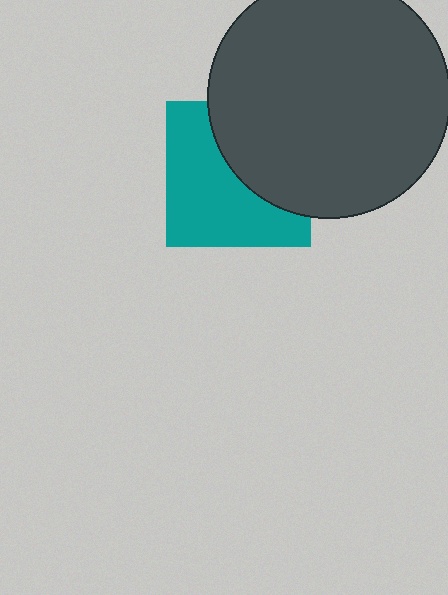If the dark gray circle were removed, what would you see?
You would see the complete teal square.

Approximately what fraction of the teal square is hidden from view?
Roughly 43% of the teal square is hidden behind the dark gray circle.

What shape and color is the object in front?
The object in front is a dark gray circle.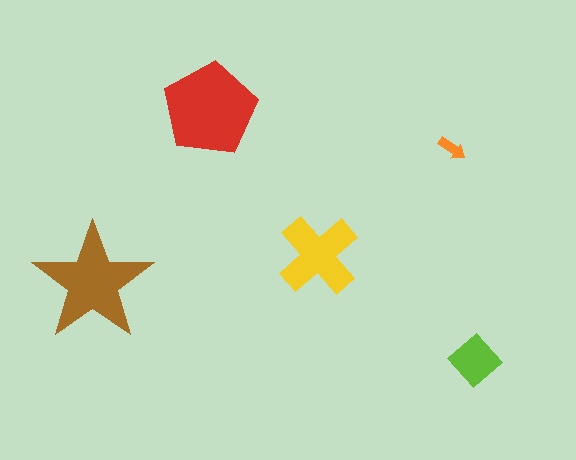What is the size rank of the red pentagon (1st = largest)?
1st.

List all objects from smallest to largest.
The orange arrow, the lime diamond, the yellow cross, the brown star, the red pentagon.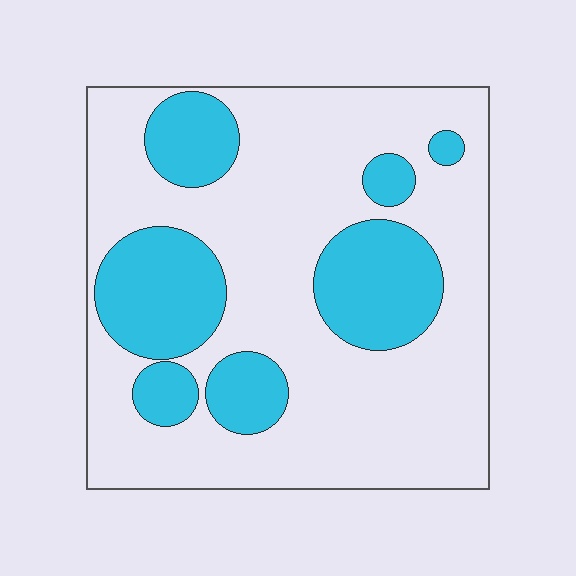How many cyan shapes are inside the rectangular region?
7.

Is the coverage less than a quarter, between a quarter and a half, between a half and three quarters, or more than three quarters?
Between a quarter and a half.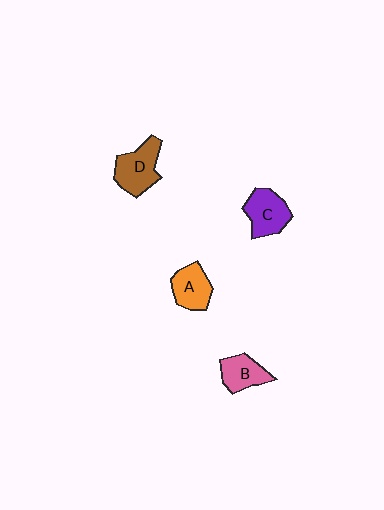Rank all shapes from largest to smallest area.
From largest to smallest: D (brown), C (purple), A (orange), B (pink).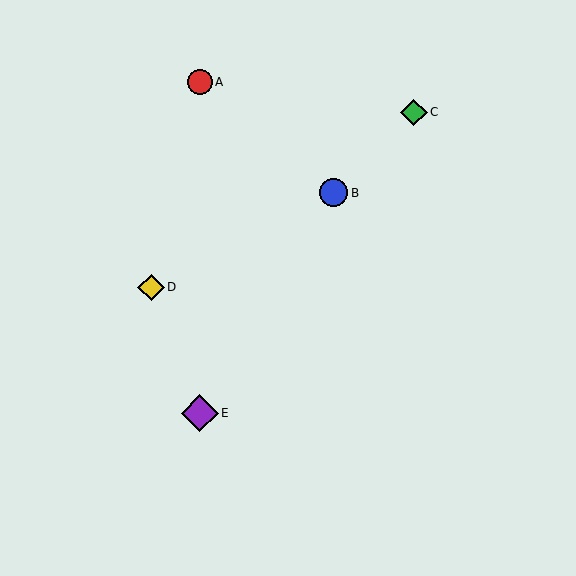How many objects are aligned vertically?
2 objects (A, E) are aligned vertically.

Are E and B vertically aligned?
No, E is at x≈200 and B is at x≈334.